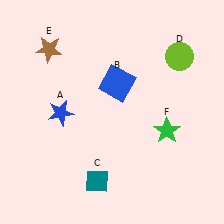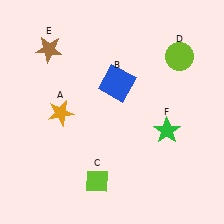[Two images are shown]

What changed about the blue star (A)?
In Image 1, A is blue. In Image 2, it changed to orange.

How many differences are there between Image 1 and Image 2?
There are 2 differences between the two images.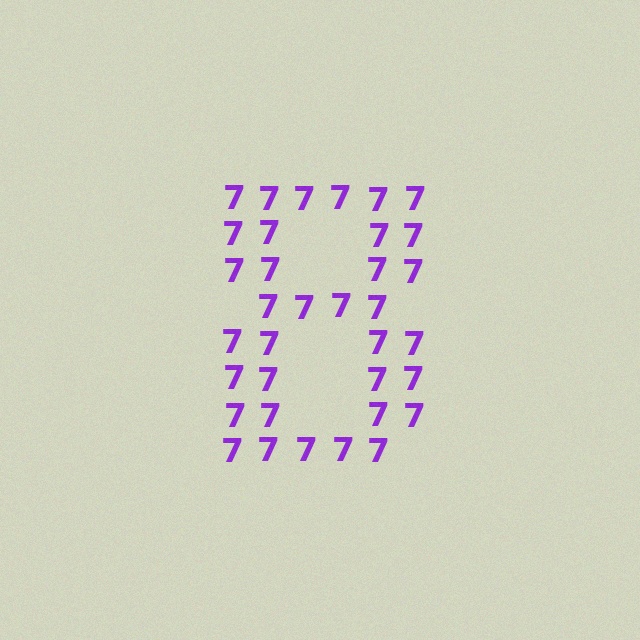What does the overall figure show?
The overall figure shows the digit 8.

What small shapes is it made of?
It is made of small digit 7's.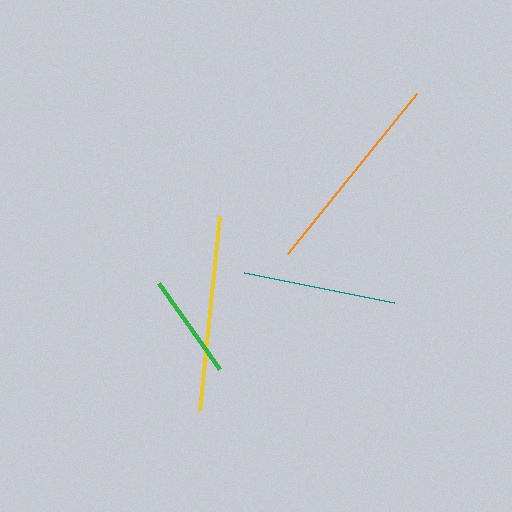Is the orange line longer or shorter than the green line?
The orange line is longer than the green line.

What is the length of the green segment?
The green segment is approximately 106 pixels long.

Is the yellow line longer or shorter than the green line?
The yellow line is longer than the green line.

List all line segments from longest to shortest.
From longest to shortest: orange, yellow, teal, green.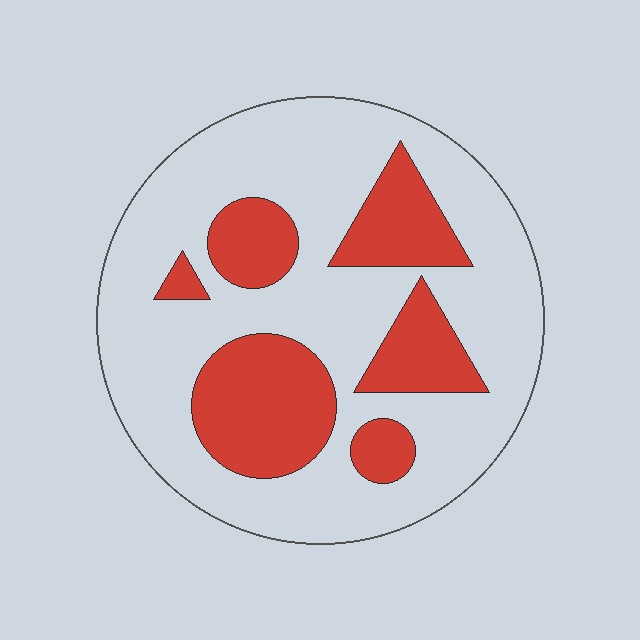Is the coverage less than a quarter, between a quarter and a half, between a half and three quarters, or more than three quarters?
Between a quarter and a half.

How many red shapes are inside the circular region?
6.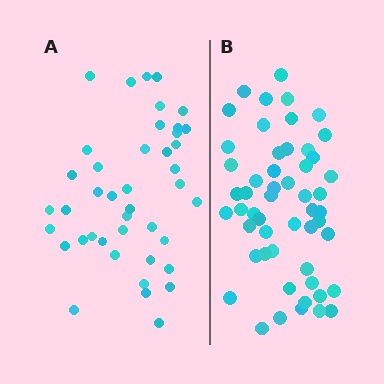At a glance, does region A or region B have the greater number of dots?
Region B (the right region) has more dots.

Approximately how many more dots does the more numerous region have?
Region B has roughly 12 or so more dots than region A.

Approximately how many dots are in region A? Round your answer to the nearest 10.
About 40 dots. (The exact count is 42, which rounds to 40.)